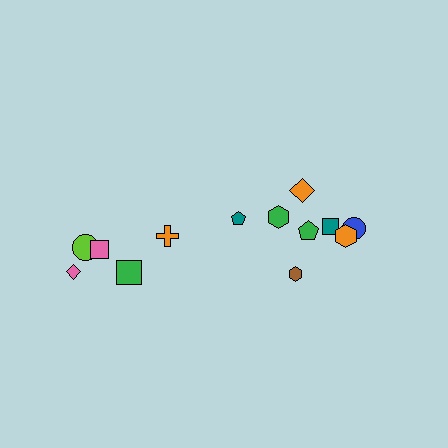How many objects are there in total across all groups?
There are 13 objects.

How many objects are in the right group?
There are 8 objects.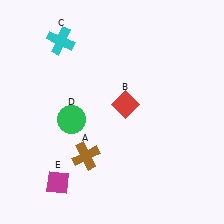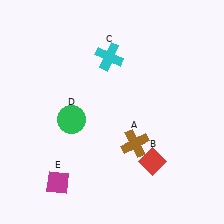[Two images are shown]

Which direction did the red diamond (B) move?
The red diamond (B) moved down.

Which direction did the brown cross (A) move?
The brown cross (A) moved right.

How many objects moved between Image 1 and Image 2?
3 objects moved between the two images.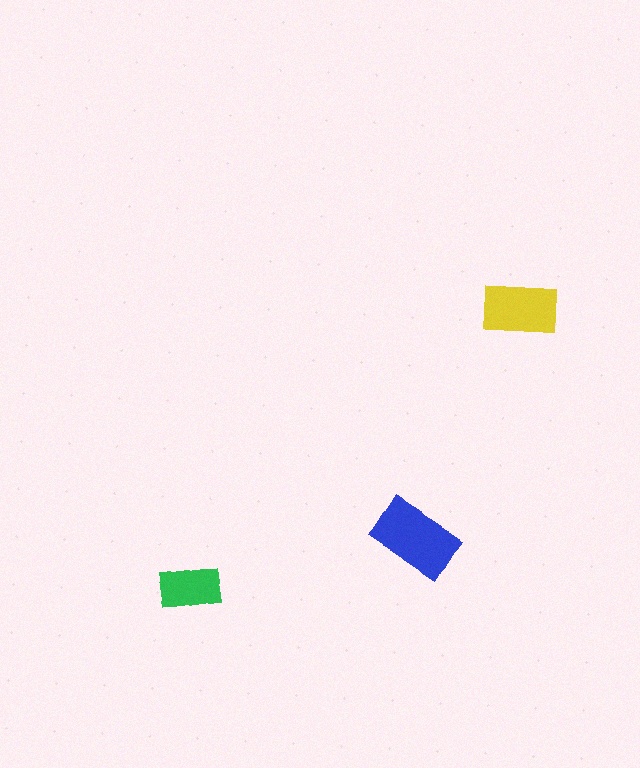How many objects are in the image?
There are 3 objects in the image.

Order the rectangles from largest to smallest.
the blue one, the yellow one, the green one.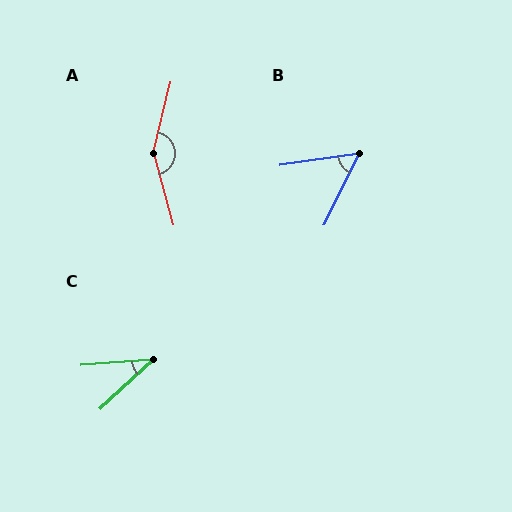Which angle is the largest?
A, at approximately 151 degrees.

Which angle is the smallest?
C, at approximately 39 degrees.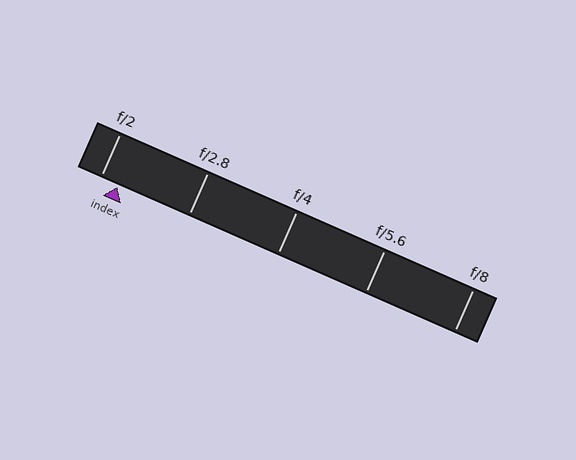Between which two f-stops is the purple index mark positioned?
The index mark is between f/2 and f/2.8.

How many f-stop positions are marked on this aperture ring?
There are 5 f-stop positions marked.